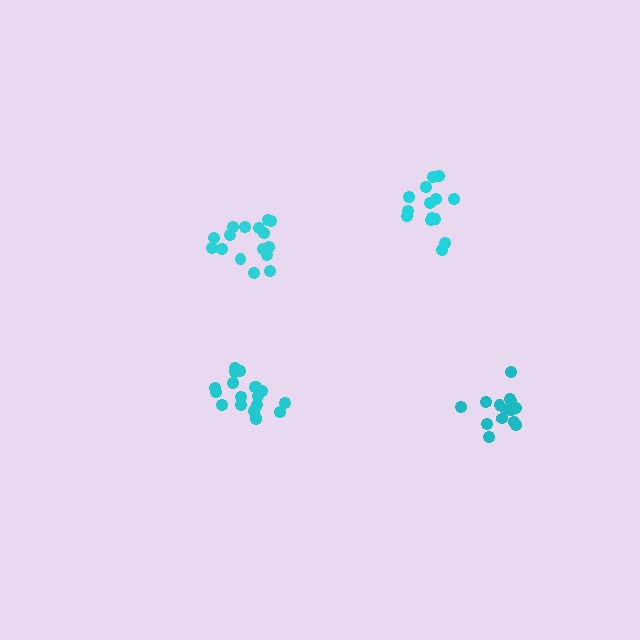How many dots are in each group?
Group 1: 14 dots, Group 2: 19 dots, Group 3: 14 dots, Group 4: 16 dots (63 total).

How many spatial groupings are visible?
There are 4 spatial groupings.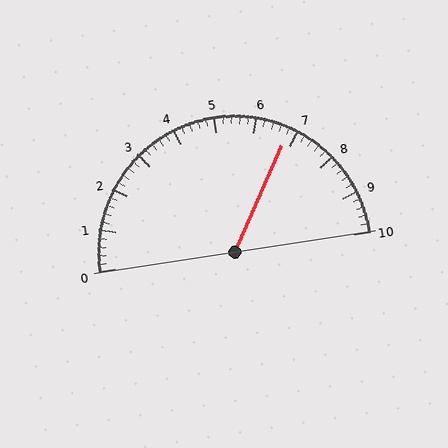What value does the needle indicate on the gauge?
The needle indicates approximately 6.8.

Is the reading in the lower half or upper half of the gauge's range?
The reading is in the upper half of the range (0 to 10).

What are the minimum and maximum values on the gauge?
The gauge ranges from 0 to 10.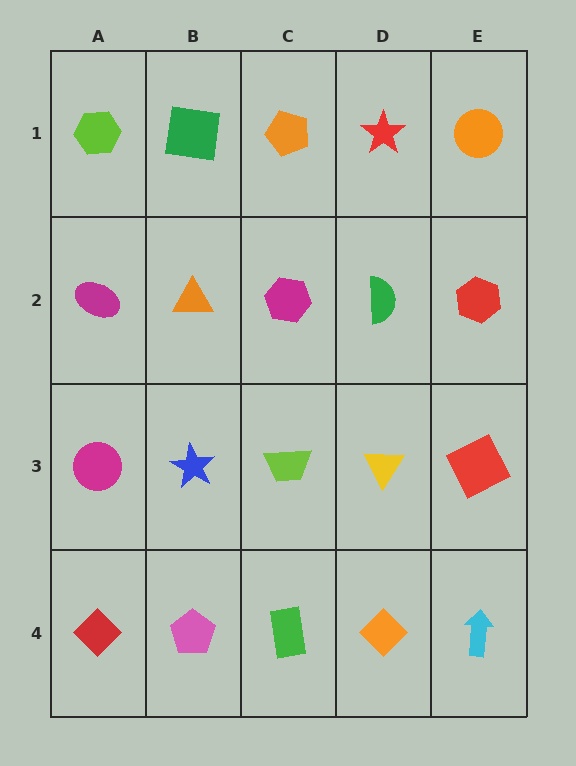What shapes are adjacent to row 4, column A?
A magenta circle (row 3, column A), a pink pentagon (row 4, column B).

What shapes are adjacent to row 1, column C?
A magenta hexagon (row 2, column C), a green square (row 1, column B), a red star (row 1, column D).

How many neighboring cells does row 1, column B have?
3.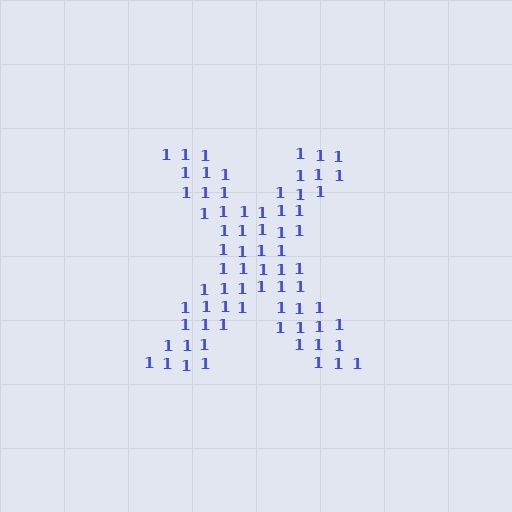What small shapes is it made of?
It is made of small digit 1's.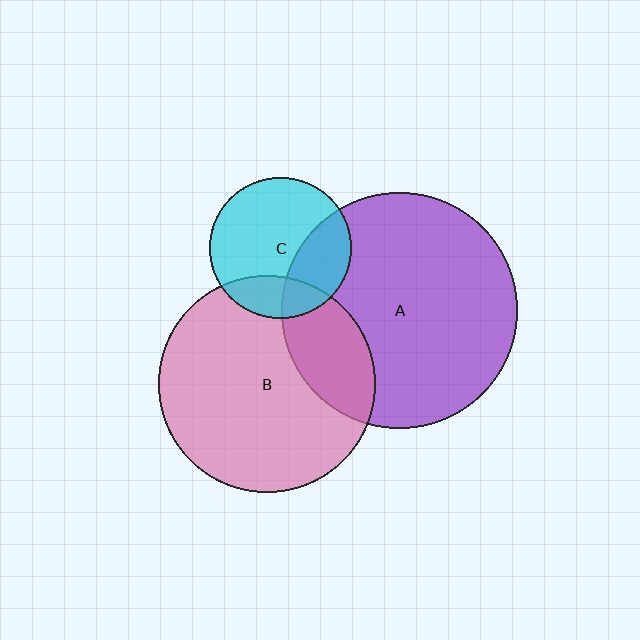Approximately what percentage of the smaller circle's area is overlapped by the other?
Approximately 20%.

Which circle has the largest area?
Circle A (purple).